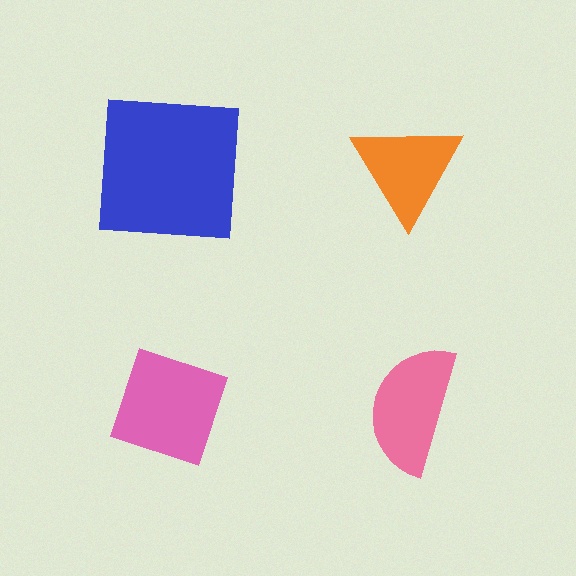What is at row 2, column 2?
A pink semicircle.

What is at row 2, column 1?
A pink diamond.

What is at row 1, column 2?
An orange triangle.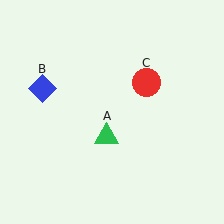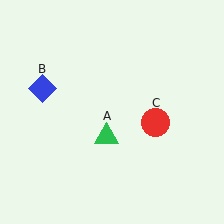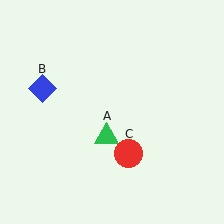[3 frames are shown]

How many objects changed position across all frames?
1 object changed position: red circle (object C).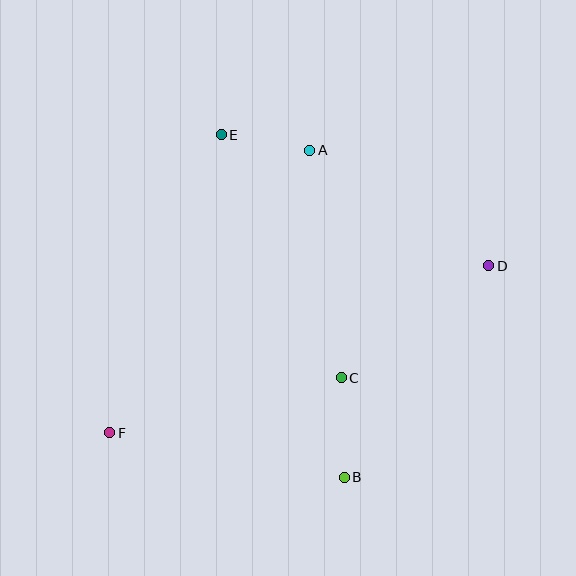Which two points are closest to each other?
Points A and E are closest to each other.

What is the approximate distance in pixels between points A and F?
The distance between A and F is approximately 346 pixels.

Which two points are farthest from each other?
Points D and F are farthest from each other.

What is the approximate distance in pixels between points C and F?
The distance between C and F is approximately 238 pixels.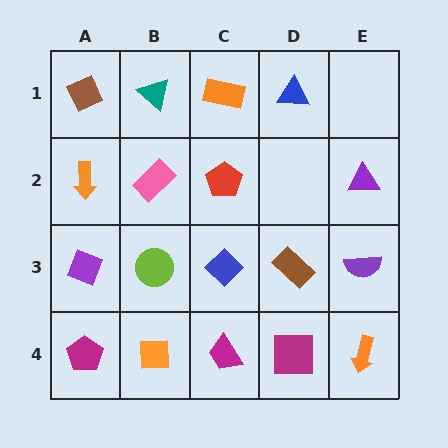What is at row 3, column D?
A brown rectangle.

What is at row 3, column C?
A blue diamond.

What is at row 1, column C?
An orange rectangle.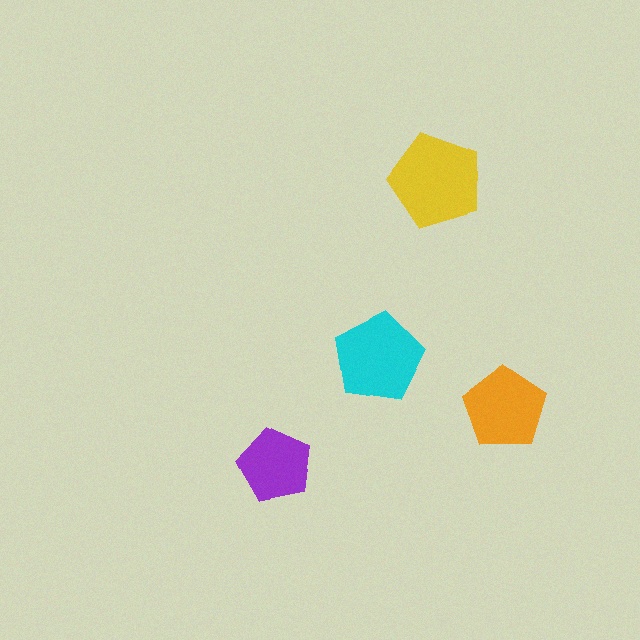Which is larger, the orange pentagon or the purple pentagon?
The orange one.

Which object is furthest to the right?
The orange pentagon is rightmost.